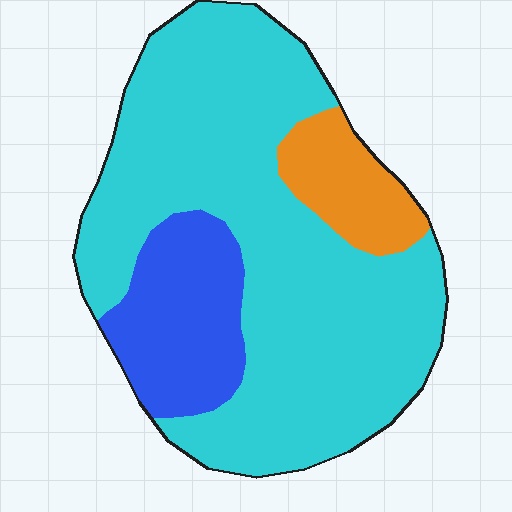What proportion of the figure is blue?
Blue covers about 20% of the figure.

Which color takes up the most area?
Cyan, at roughly 70%.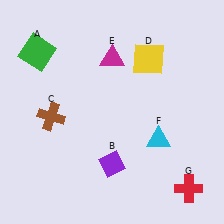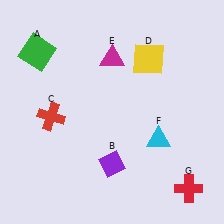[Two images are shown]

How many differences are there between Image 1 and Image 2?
There is 1 difference between the two images.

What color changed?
The cross (C) changed from brown in Image 1 to red in Image 2.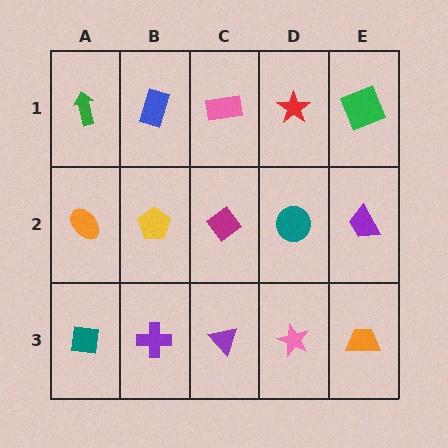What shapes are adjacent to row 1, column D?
A teal circle (row 2, column D), a pink rectangle (row 1, column C), a green square (row 1, column E).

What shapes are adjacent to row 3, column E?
A purple trapezoid (row 2, column E), a pink star (row 3, column D).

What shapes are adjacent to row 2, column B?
A blue rectangle (row 1, column B), a purple cross (row 3, column B), an orange ellipse (row 2, column A), a magenta diamond (row 2, column C).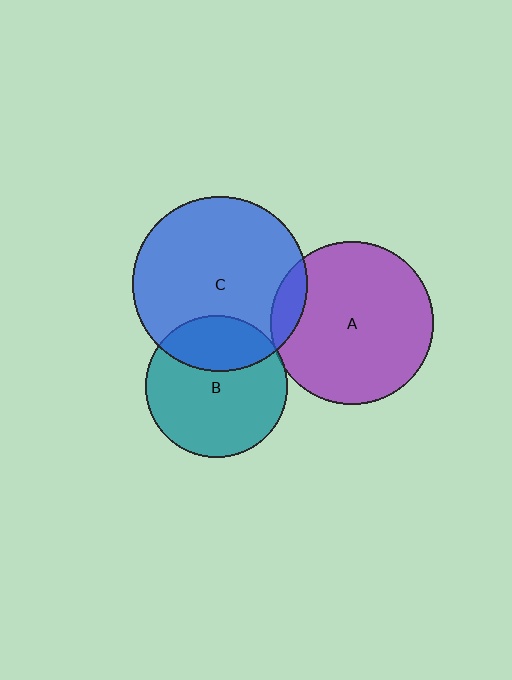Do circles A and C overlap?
Yes.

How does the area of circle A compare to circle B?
Approximately 1.3 times.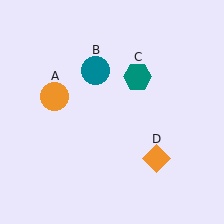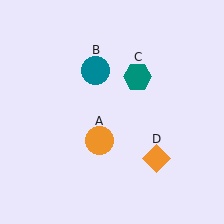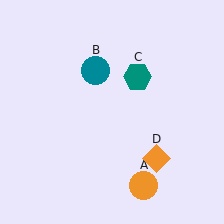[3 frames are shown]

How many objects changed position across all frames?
1 object changed position: orange circle (object A).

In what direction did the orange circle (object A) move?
The orange circle (object A) moved down and to the right.